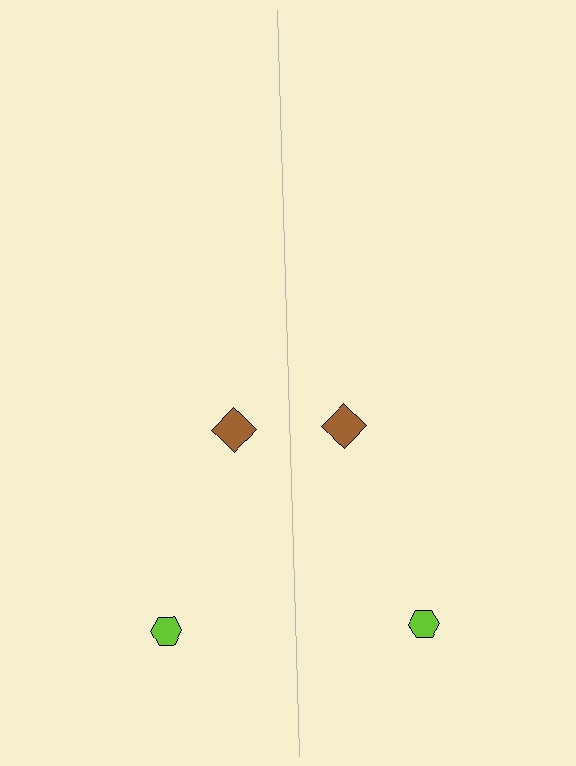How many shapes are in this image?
There are 4 shapes in this image.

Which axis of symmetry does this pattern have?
The pattern has a vertical axis of symmetry running through the center of the image.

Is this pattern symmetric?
Yes, this pattern has bilateral (reflection) symmetry.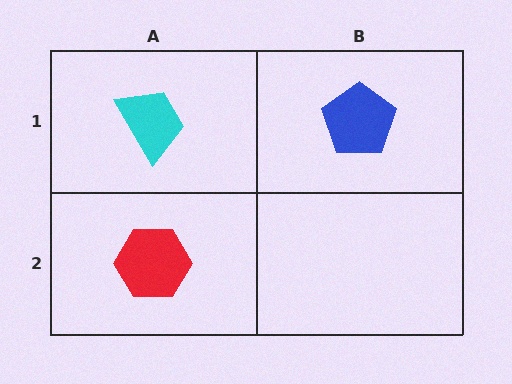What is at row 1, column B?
A blue pentagon.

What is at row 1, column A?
A cyan trapezoid.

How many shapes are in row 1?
2 shapes.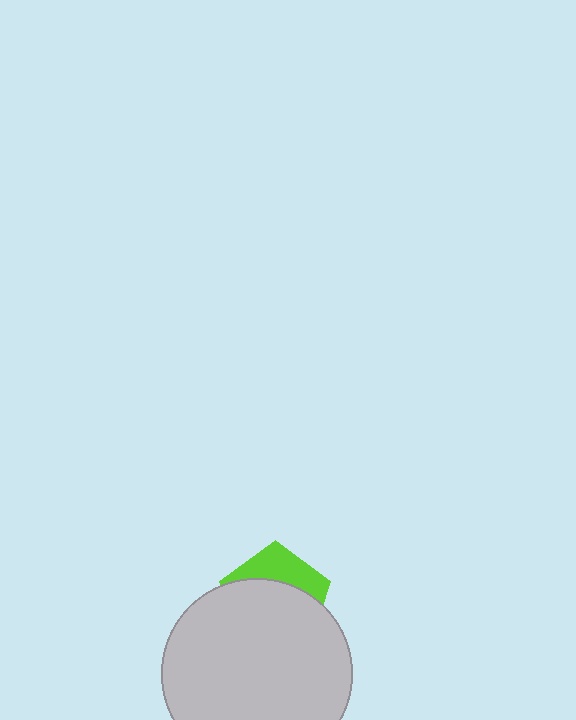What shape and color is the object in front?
The object in front is a light gray circle.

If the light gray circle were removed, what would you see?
You would see the complete lime pentagon.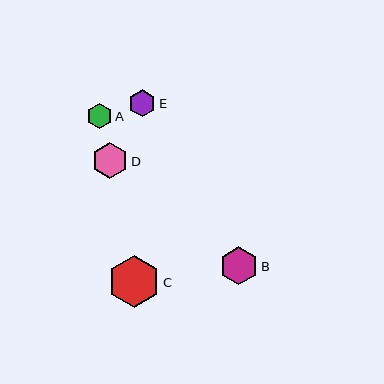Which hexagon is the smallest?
Hexagon A is the smallest with a size of approximately 25 pixels.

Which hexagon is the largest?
Hexagon C is the largest with a size of approximately 52 pixels.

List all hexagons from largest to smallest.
From largest to smallest: C, B, D, E, A.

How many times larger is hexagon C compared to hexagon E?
Hexagon C is approximately 1.9 times the size of hexagon E.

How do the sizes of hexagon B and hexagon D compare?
Hexagon B and hexagon D are approximately the same size.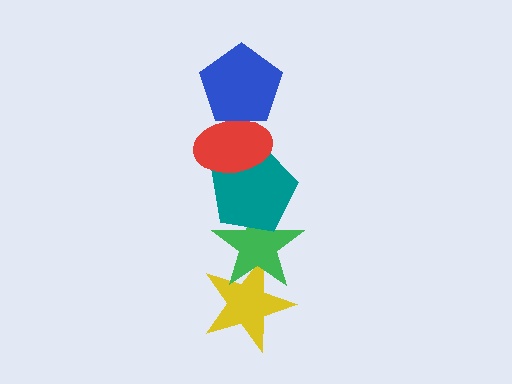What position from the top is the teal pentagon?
The teal pentagon is 3rd from the top.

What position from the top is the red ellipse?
The red ellipse is 2nd from the top.